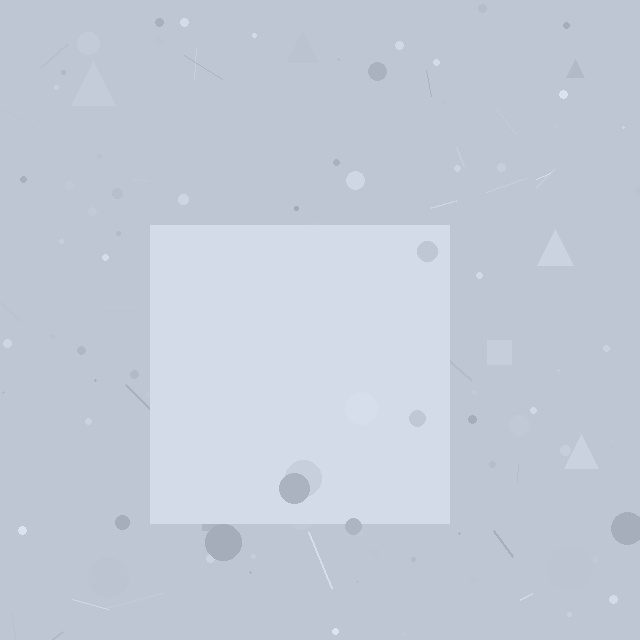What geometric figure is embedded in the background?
A square is embedded in the background.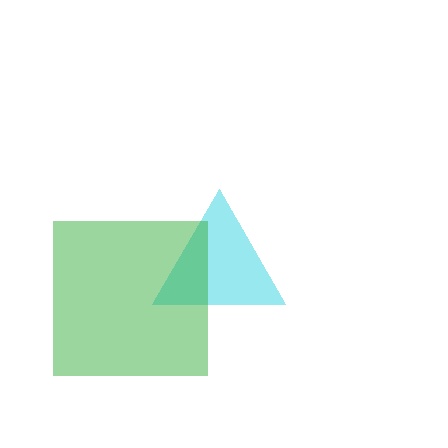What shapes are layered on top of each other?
The layered shapes are: a cyan triangle, a green square.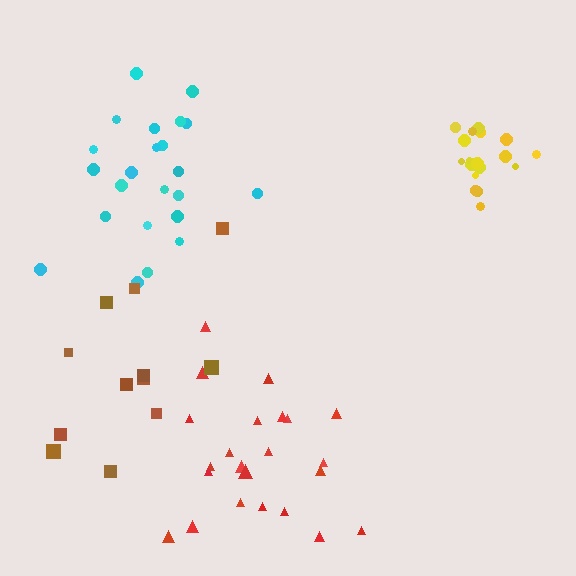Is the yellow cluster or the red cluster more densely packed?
Yellow.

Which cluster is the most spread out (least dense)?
Brown.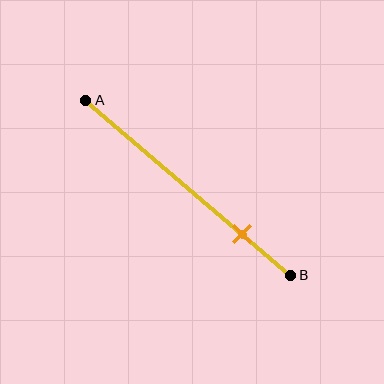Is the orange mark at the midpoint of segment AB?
No, the mark is at about 75% from A, not at the 50% midpoint.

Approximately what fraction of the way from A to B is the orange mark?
The orange mark is approximately 75% of the way from A to B.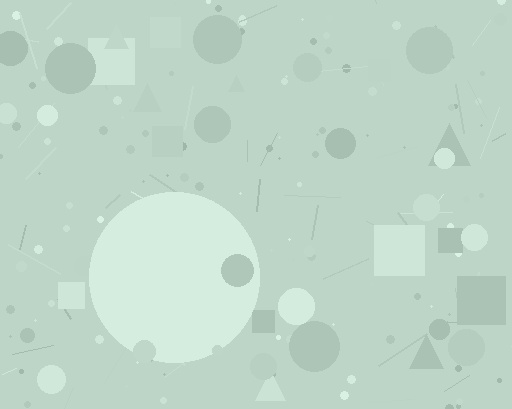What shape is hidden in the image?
A circle is hidden in the image.